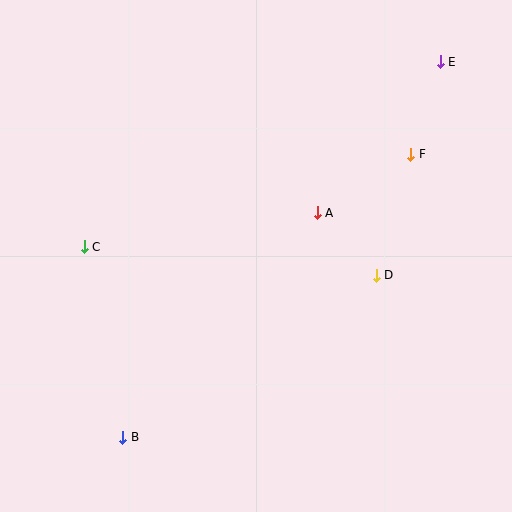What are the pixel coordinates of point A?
Point A is at (317, 213).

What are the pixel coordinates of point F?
Point F is at (411, 154).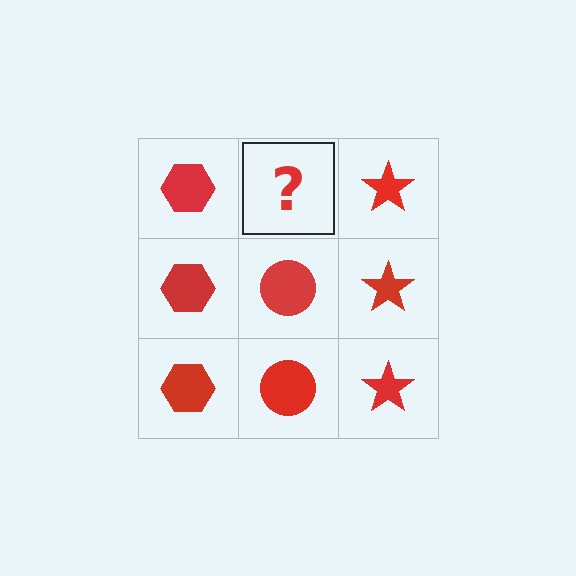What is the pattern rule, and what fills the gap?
The rule is that each column has a consistent shape. The gap should be filled with a red circle.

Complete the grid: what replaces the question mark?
The question mark should be replaced with a red circle.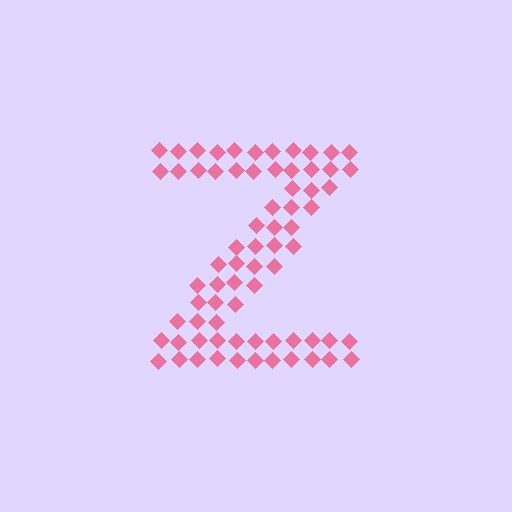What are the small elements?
The small elements are diamonds.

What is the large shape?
The large shape is the letter Z.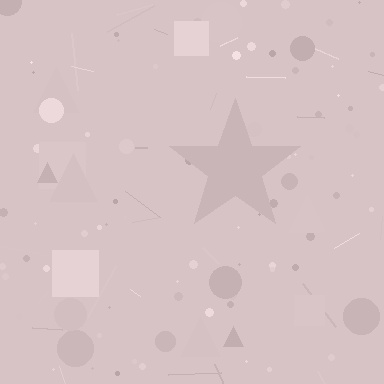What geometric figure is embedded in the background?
A star is embedded in the background.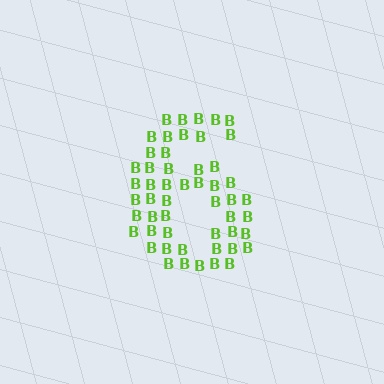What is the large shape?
The large shape is the digit 6.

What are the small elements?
The small elements are letter B's.